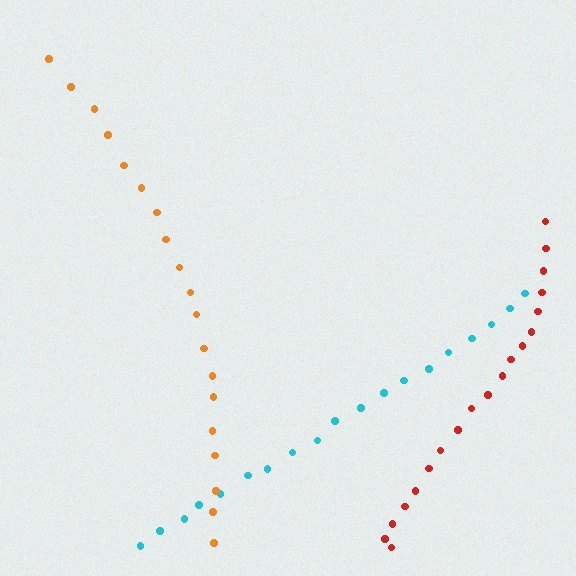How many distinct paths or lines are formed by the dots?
There are 3 distinct paths.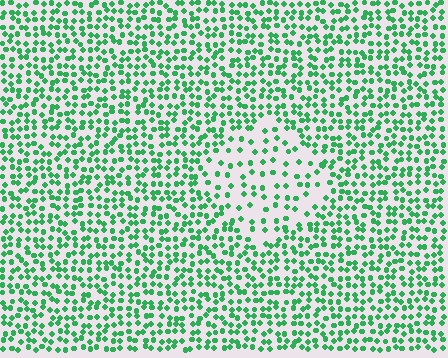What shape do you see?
I see a diamond.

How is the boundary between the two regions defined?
The boundary is defined by a change in element density (approximately 2.1x ratio). All elements are the same color, size, and shape.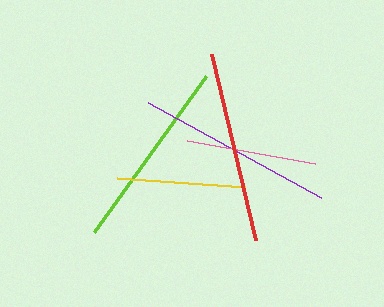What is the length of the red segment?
The red segment is approximately 191 pixels long.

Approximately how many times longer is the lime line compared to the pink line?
The lime line is approximately 1.5 times the length of the pink line.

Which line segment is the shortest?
The yellow line is the shortest at approximately 129 pixels.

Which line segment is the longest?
The purple line is the longest at approximately 198 pixels.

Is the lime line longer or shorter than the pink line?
The lime line is longer than the pink line.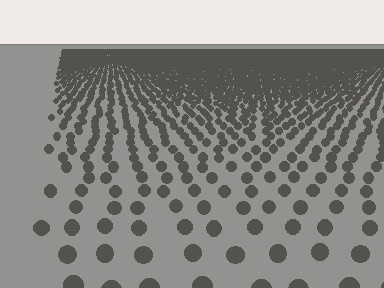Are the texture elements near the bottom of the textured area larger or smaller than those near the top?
Larger. Near the bottom, elements are closer to the viewer and appear at a bigger on-screen size.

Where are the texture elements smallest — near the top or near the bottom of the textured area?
Near the top.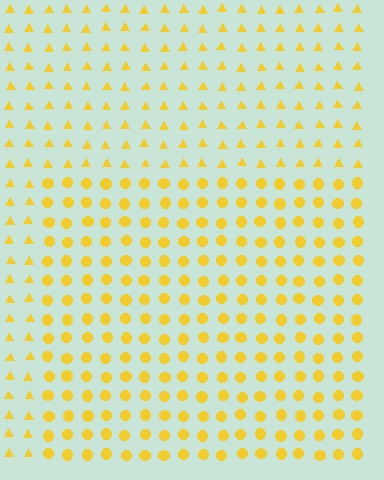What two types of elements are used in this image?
The image uses circles inside the rectangle region and triangles outside it.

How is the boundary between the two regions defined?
The boundary is defined by a change in element shape: circles inside vs. triangles outside. All elements share the same color and spacing.